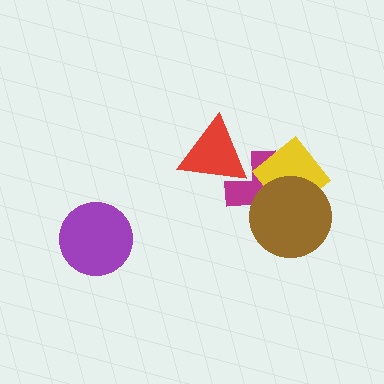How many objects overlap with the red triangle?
1 object overlaps with the red triangle.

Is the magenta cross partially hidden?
Yes, it is partially covered by another shape.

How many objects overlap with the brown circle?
2 objects overlap with the brown circle.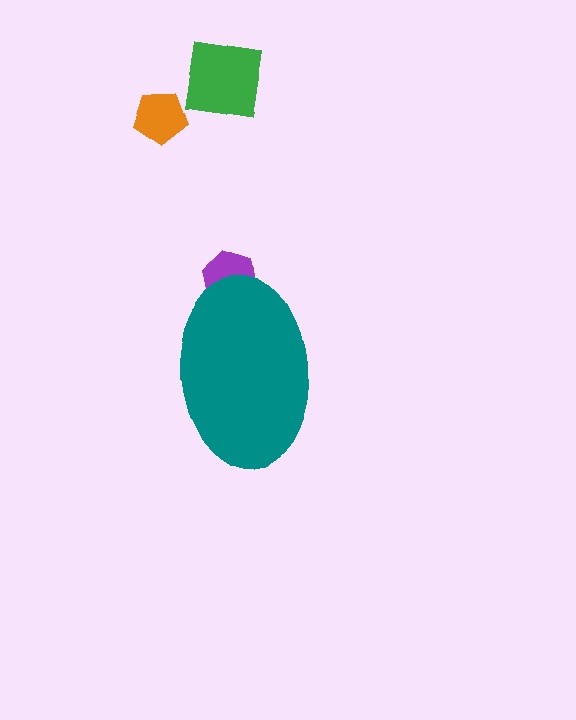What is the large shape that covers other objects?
A teal ellipse.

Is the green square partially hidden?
No, the green square is fully visible.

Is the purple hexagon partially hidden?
Yes, the purple hexagon is partially hidden behind the teal ellipse.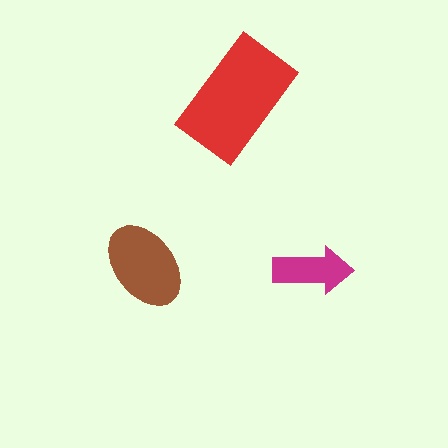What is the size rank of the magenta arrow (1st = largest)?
3rd.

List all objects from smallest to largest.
The magenta arrow, the brown ellipse, the red rectangle.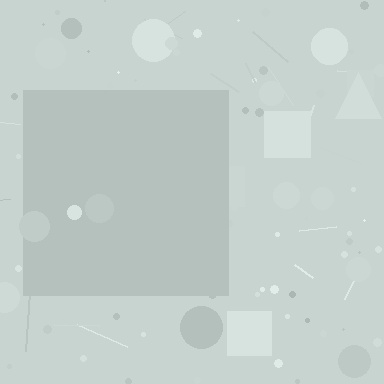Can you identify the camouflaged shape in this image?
The camouflaged shape is a square.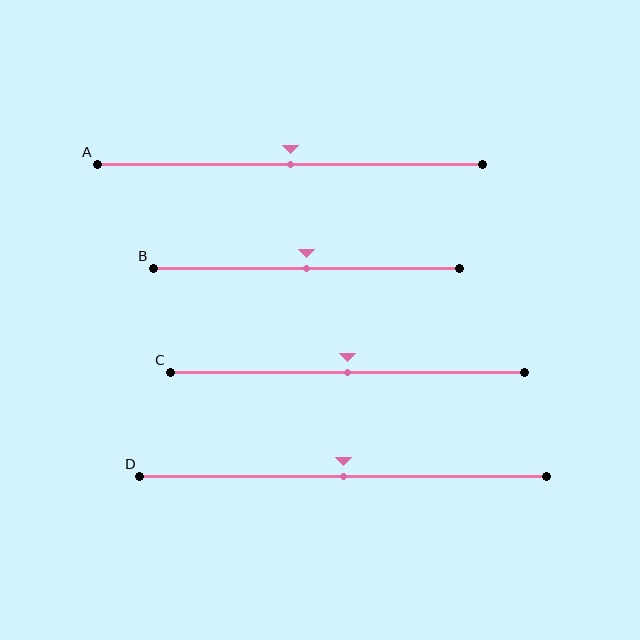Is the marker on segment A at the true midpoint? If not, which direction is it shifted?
Yes, the marker on segment A is at the true midpoint.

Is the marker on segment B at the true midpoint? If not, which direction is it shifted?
Yes, the marker on segment B is at the true midpoint.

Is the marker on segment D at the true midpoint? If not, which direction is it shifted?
Yes, the marker on segment D is at the true midpoint.